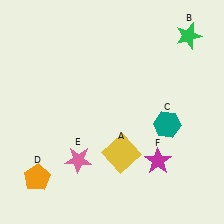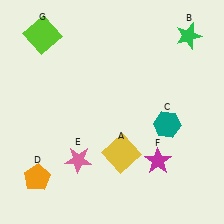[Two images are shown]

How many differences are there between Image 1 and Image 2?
There is 1 difference between the two images.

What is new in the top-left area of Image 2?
A lime square (G) was added in the top-left area of Image 2.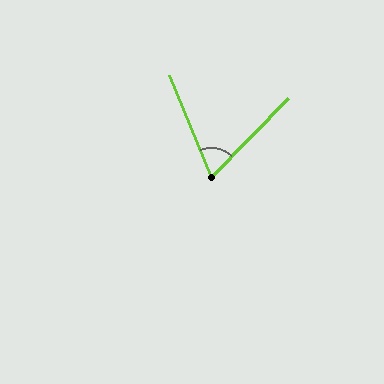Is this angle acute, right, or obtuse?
It is acute.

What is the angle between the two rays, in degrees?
Approximately 67 degrees.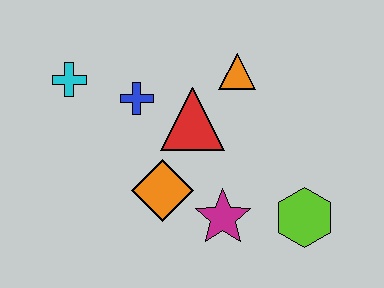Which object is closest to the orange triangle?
The red triangle is closest to the orange triangle.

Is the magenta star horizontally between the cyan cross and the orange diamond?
No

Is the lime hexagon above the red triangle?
No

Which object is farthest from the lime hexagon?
The cyan cross is farthest from the lime hexagon.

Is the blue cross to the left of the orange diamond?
Yes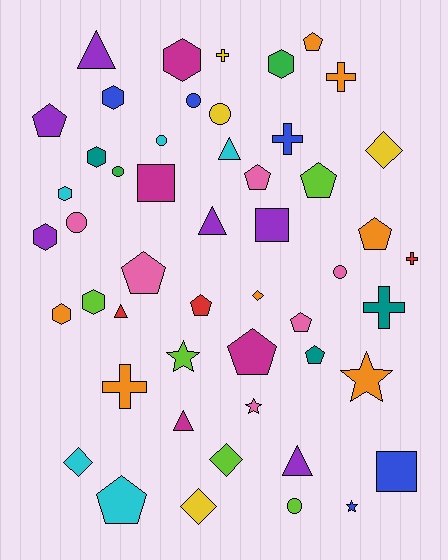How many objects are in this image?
There are 50 objects.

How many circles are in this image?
There are 7 circles.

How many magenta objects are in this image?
There are 4 magenta objects.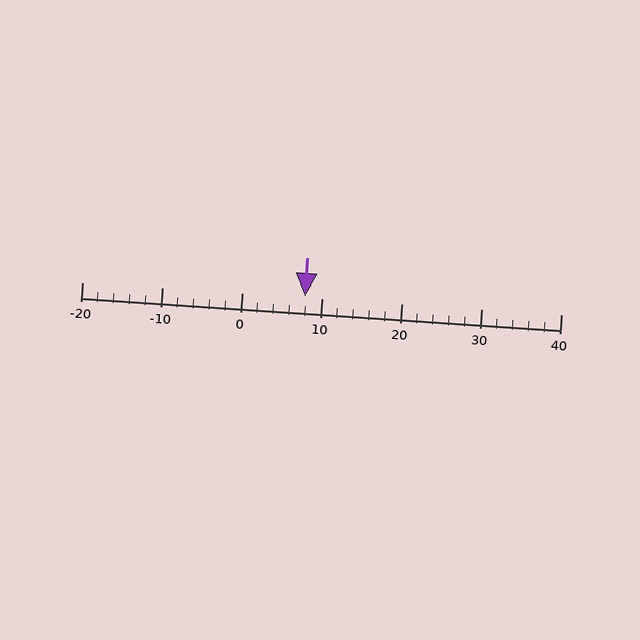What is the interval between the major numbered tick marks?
The major tick marks are spaced 10 units apart.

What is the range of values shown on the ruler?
The ruler shows values from -20 to 40.